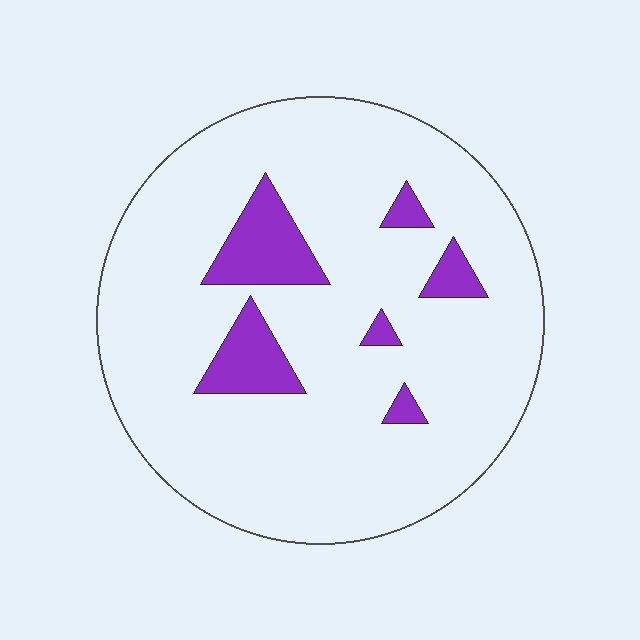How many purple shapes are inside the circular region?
6.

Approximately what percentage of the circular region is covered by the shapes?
Approximately 10%.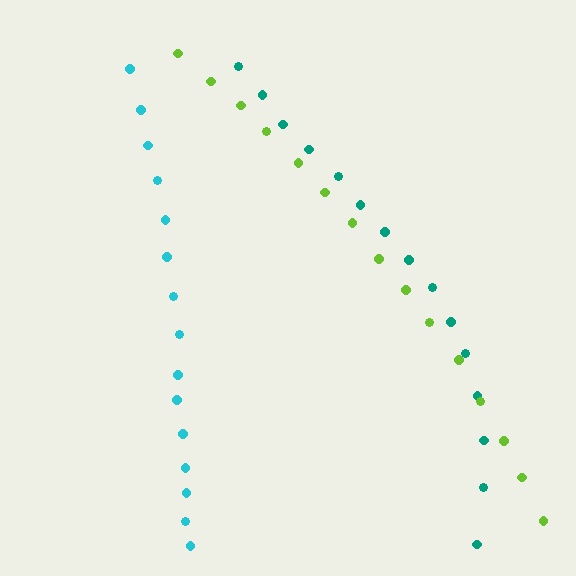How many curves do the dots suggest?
There are 3 distinct paths.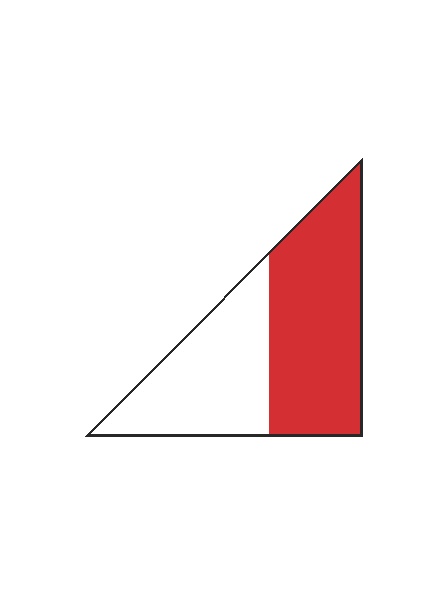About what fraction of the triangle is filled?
About three fifths (3/5).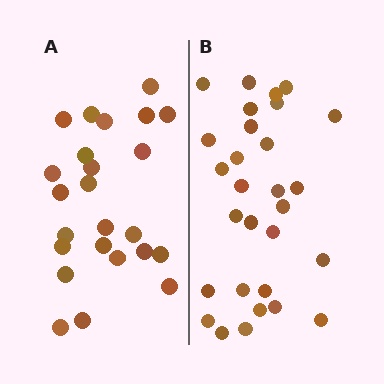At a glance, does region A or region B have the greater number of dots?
Region B (the right region) has more dots.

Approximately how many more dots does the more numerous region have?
Region B has about 5 more dots than region A.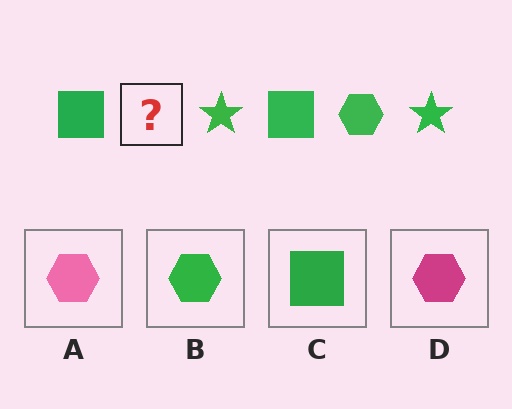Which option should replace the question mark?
Option B.